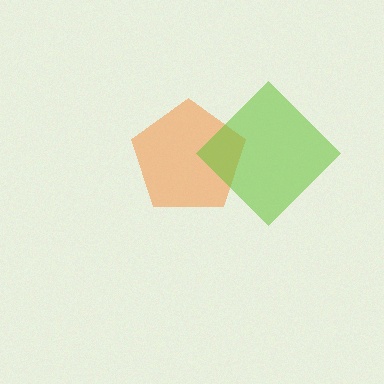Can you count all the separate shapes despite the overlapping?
Yes, there are 2 separate shapes.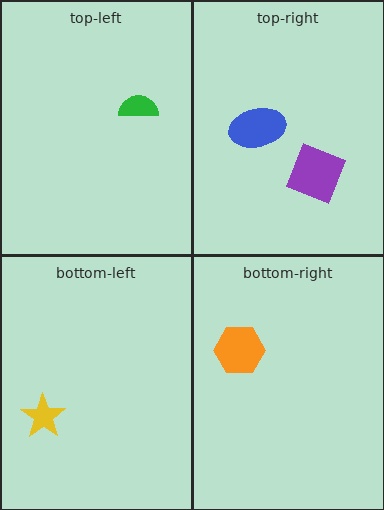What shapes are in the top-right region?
The blue ellipse, the purple diamond.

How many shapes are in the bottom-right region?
1.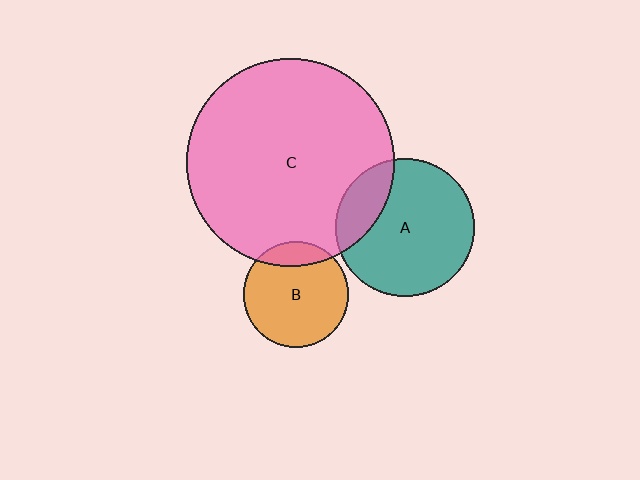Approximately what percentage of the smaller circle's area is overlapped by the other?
Approximately 20%.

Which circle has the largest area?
Circle C (pink).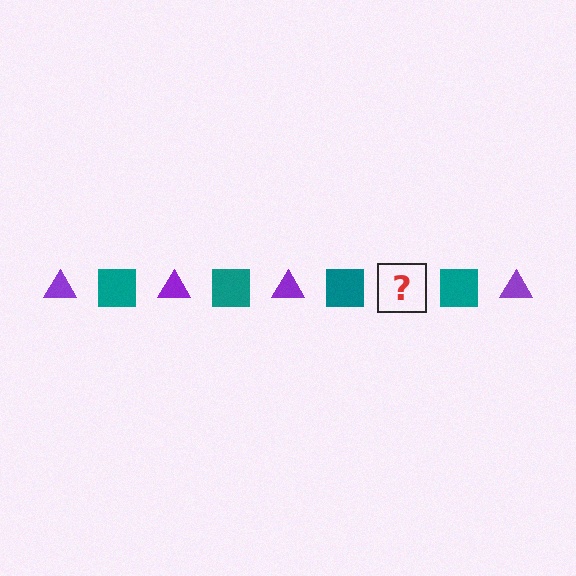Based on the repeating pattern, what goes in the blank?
The blank should be a purple triangle.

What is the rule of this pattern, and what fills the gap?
The rule is that the pattern alternates between purple triangle and teal square. The gap should be filled with a purple triangle.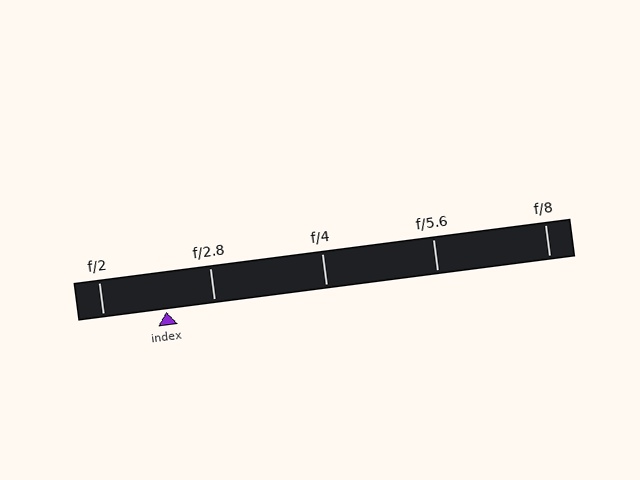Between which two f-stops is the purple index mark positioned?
The index mark is between f/2 and f/2.8.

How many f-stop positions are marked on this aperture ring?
There are 5 f-stop positions marked.